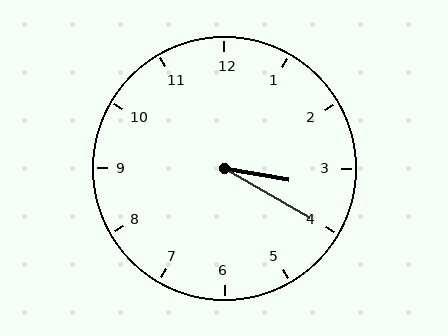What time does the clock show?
3:20.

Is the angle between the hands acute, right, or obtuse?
It is acute.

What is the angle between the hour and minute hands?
Approximately 20 degrees.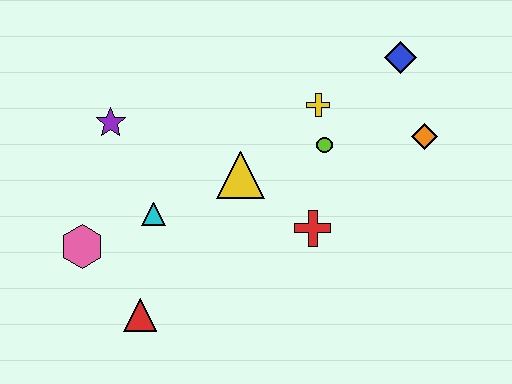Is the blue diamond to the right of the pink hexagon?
Yes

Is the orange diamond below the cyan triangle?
No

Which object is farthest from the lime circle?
The pink hexagon is farthest from the lime circle.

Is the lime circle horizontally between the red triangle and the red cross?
No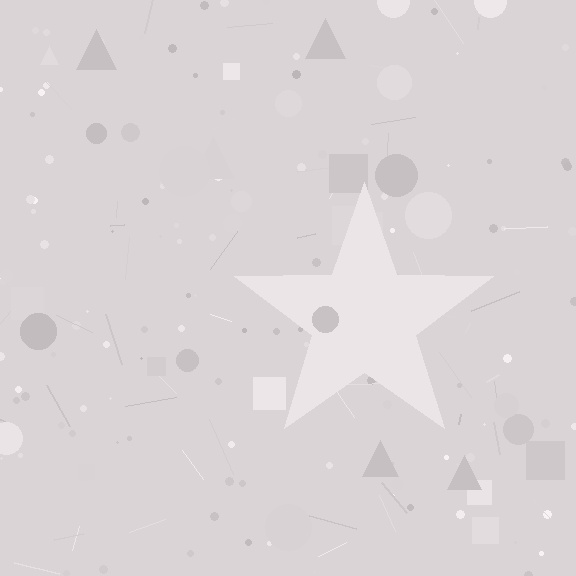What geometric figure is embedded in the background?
A star is embedded in the background.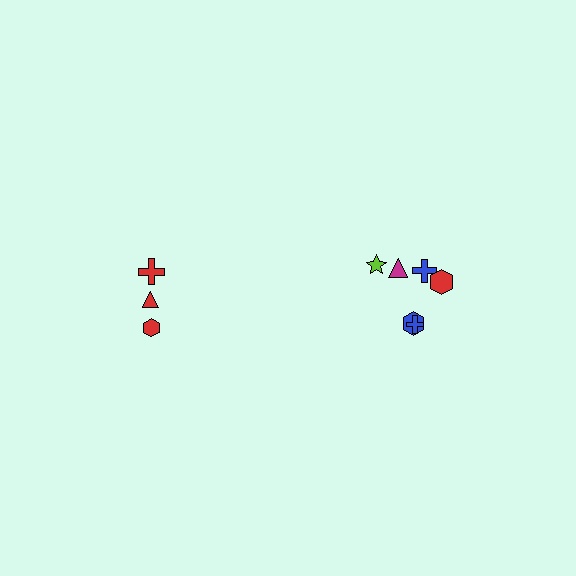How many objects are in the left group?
There are 3 objects.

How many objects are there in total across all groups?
There are 9 objects.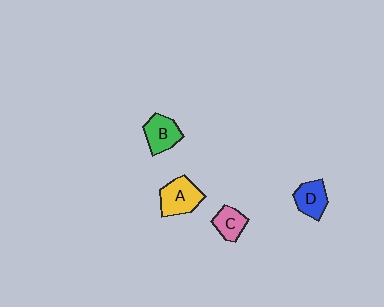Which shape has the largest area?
Shape A (yellow).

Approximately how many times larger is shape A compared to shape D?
Approximately 1.3 times.